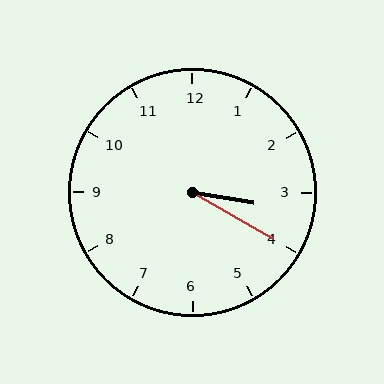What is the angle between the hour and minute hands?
Approximately 20 degrees.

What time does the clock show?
3:20.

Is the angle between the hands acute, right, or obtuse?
It is acute.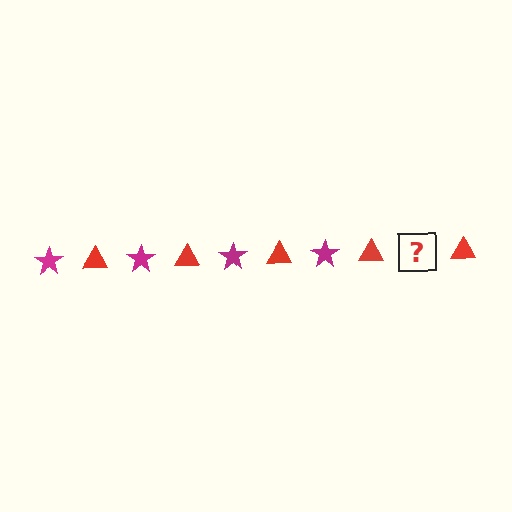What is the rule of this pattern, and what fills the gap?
The rule is that the pattern alternates between magenta star and red triangle. The gap should be filled with a magenta star.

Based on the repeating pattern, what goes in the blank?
The blank should be a magenta star.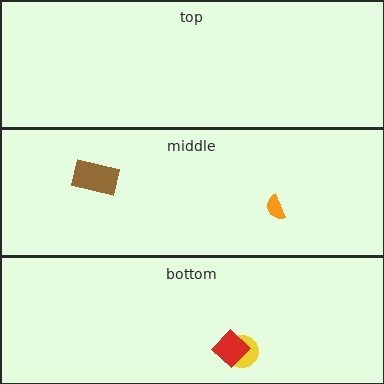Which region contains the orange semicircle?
The middle region.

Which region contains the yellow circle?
The bottom region.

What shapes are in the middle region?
The orange semicircle, the brown rectangle.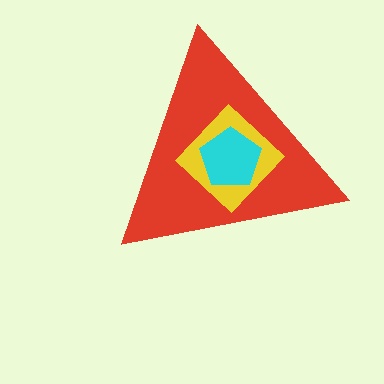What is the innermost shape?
The cyan pentagon.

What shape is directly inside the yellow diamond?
The cyan pentagon.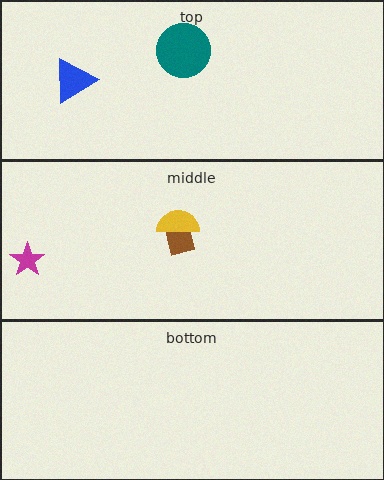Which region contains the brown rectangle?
The middle region.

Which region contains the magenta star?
The middle region.